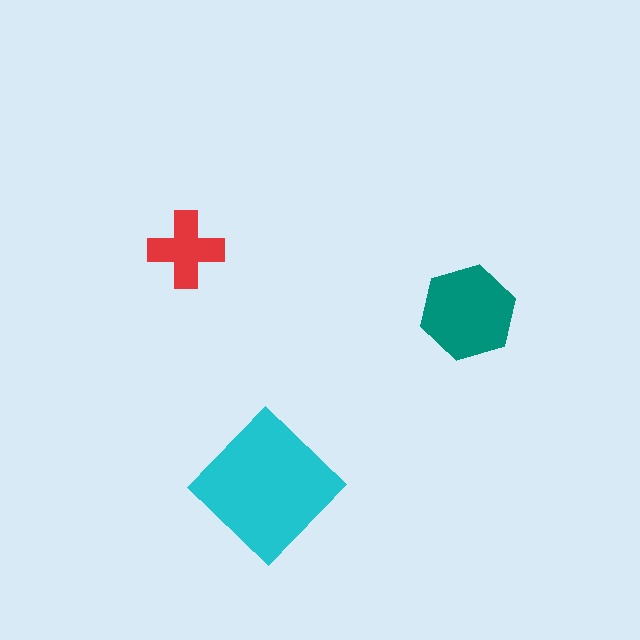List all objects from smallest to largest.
The red cross, the teal hexagon, the cyan diamond.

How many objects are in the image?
There are 3 objects in the image.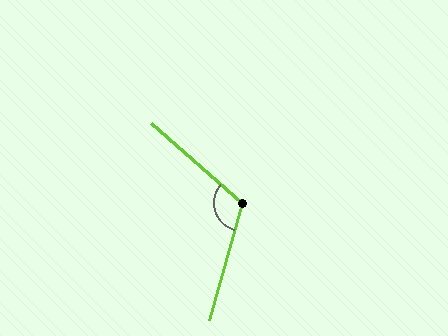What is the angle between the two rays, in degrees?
Approximately 116 degrees.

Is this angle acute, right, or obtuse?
It is obtuse.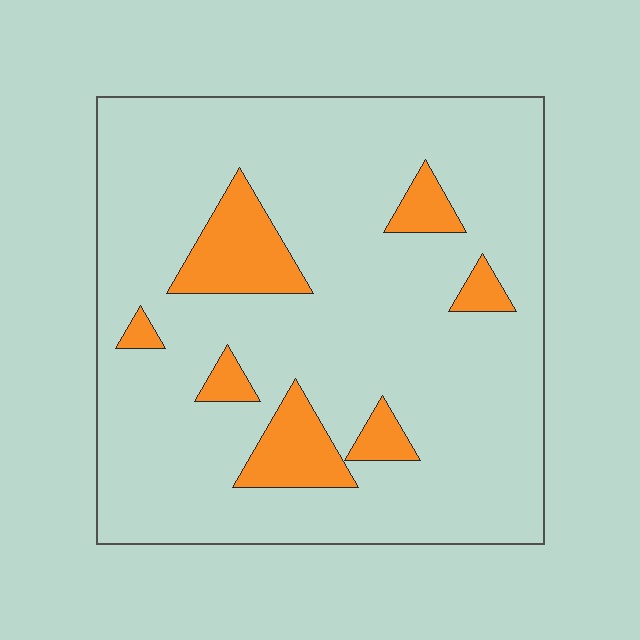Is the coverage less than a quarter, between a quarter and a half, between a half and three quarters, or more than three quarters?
Less than a quarter.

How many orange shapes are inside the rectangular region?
7.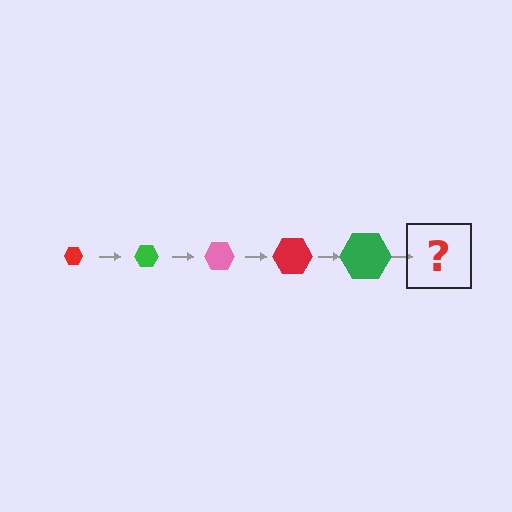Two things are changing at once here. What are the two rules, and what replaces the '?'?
The two rules are that the hexagon grows larger each step and the color cycles through red, green, and pink. The '?' should be a pink hexagon, larger than the previous one.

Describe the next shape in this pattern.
It should be a pink hexagon, larger than the previous one.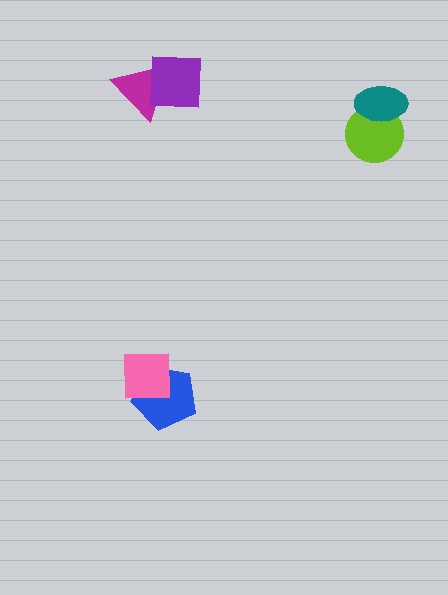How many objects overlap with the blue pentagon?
1 object overlaps with the blue pentagon.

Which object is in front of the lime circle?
The teal ellipse is in front of the lime circle.